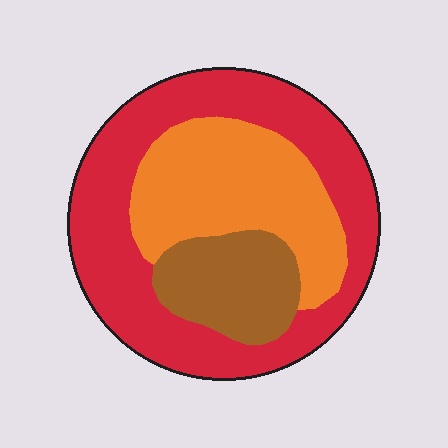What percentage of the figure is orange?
Orange covers 31% of the figure.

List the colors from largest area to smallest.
From largest to smallest: red, orange, brown.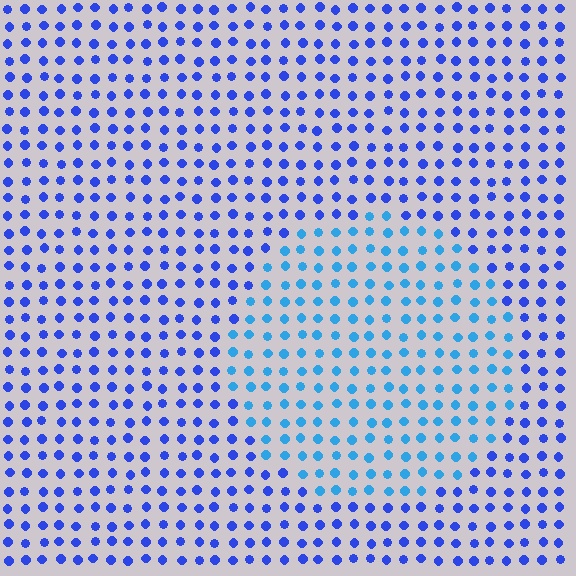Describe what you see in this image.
The image is filled with small blue elements in a uniform arrangement. A circle-shaped region is visible where the elements are tinted to a slightly different hue, forming a subtle color boundary.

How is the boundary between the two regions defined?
The boundary is defined purely by a slight shift in hue (about 31 degrees). Spacing, size, and orientation are identical on both sides.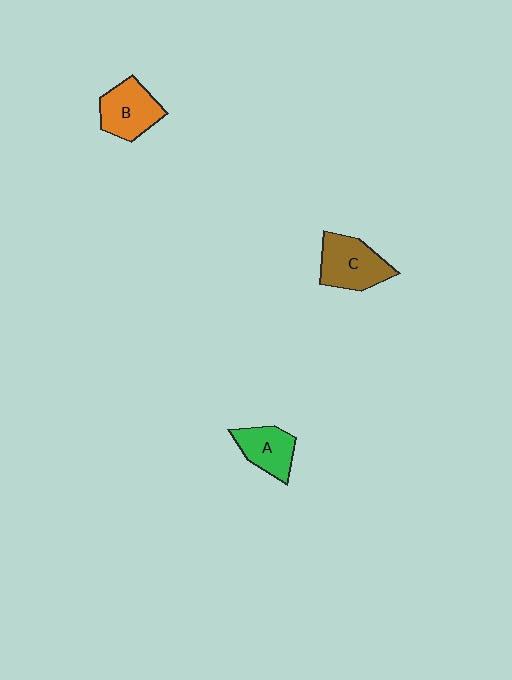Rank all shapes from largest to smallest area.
From largest to smallest: C (brown), B (orange), A (green).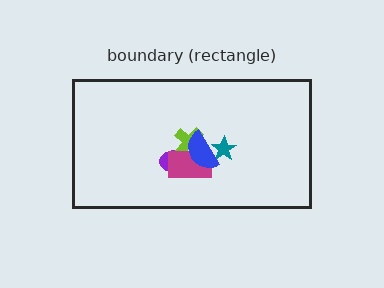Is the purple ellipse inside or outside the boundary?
Inside.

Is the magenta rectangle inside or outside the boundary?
Inside.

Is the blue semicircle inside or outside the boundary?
Inside.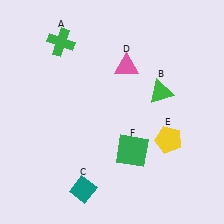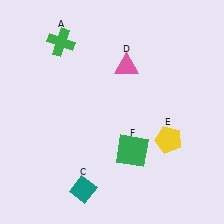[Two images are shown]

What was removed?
The green triangle (B) was removed in Image 2.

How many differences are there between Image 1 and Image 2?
There is 1 difference between the two images.